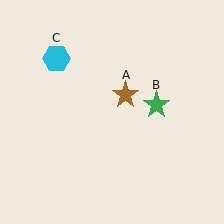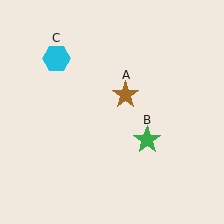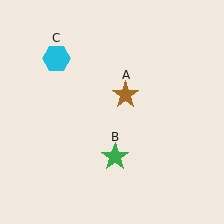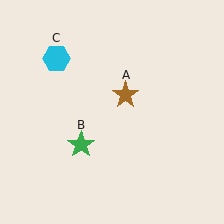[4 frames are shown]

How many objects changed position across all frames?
1 object changed position: green star (object B).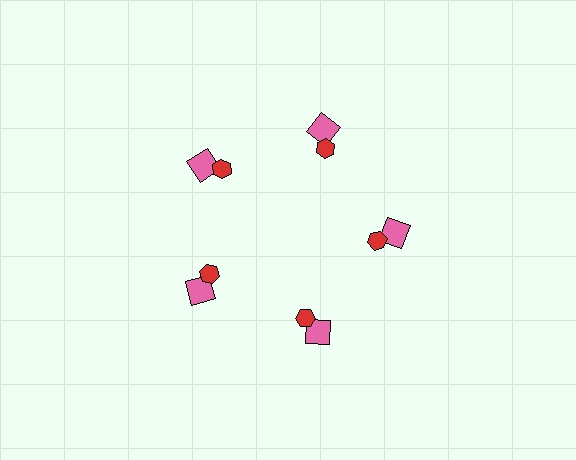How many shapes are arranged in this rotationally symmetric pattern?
There are 10 shapes, arranged in 5 groups of 2.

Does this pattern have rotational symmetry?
Yes, this pattern has 5-fold rotational symmetry. It looks the same after rotating 72 degrees around the center.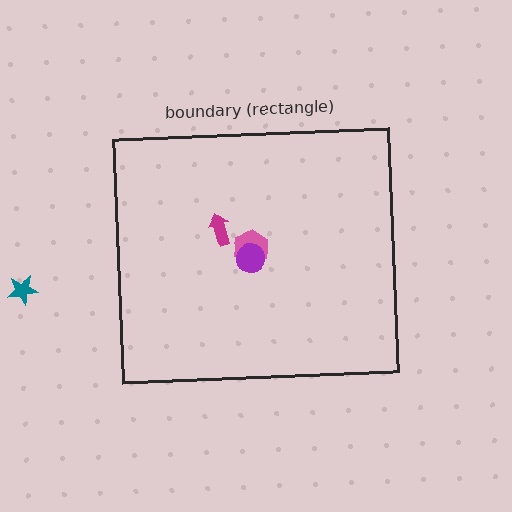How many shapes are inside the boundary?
3 inside, 1 outside.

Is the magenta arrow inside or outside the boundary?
Inside.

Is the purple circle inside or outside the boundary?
Inside.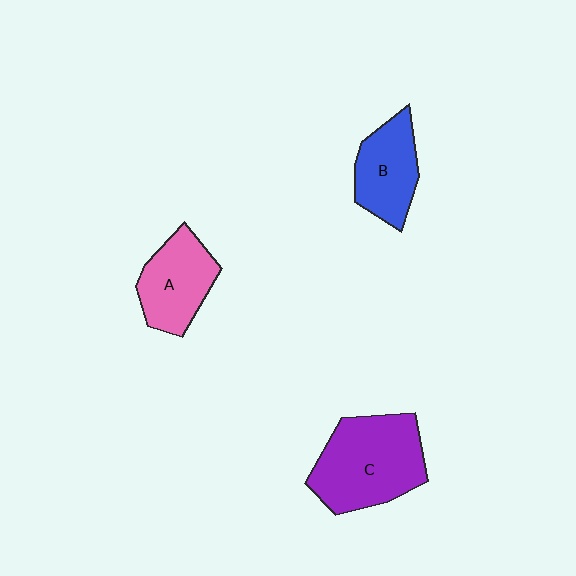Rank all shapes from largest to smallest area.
From largest to smallest: C (purple), A (pink), B (blue).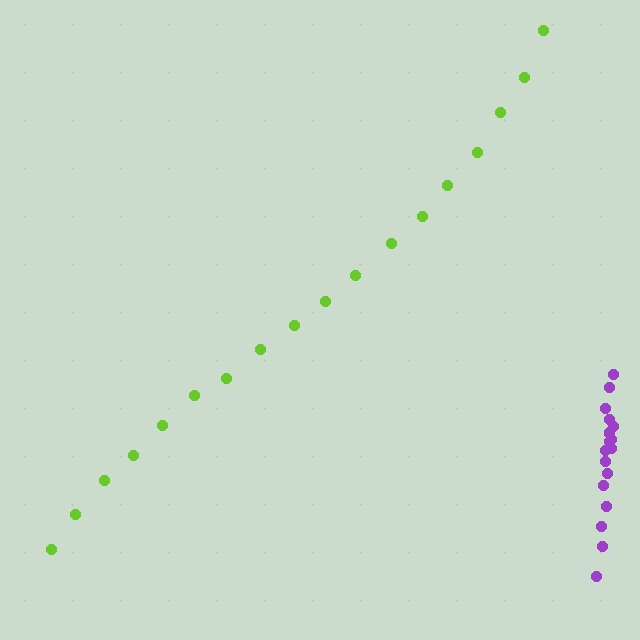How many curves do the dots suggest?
There are 2 distinct paths.